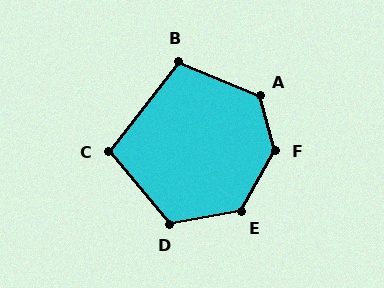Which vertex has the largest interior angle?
F, at approximately 136 degrees.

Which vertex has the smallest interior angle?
C, at approximately 102 degrees.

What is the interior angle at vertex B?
Approximately 105 degrees (obtuse).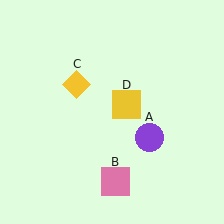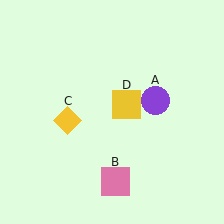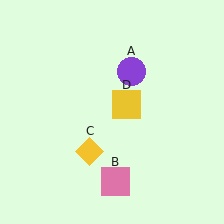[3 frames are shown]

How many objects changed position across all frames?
2 objects changed position: purple circle (object A), yellow diamond (object C).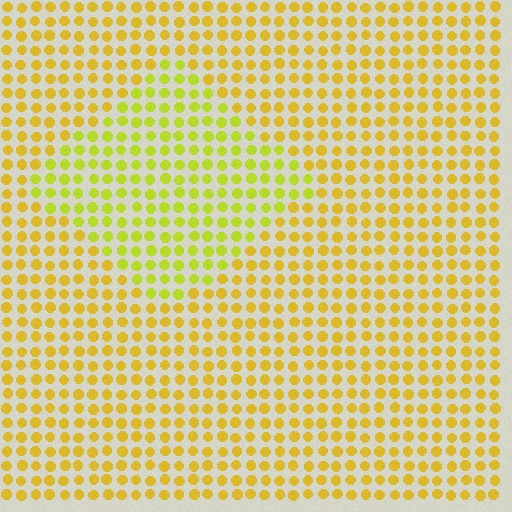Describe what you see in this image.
The image is filled with small yellow elements in a uniform arrangement. A diamond-shaped region is visible where the elements are tinted to a slightly different hue, forming a subtle color boundary.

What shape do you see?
I see a diamond.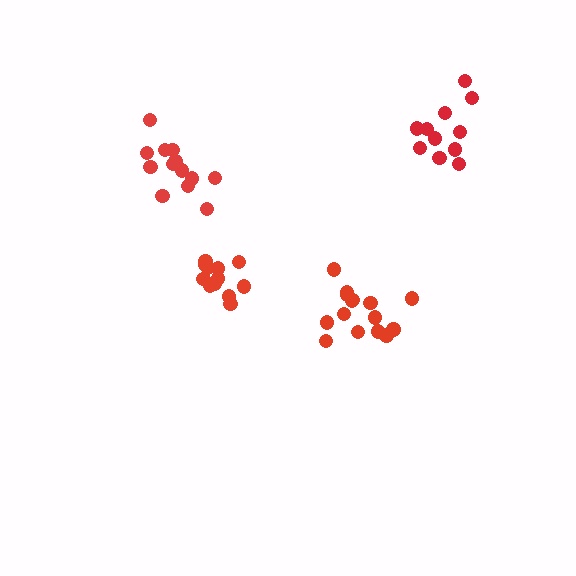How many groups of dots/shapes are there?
There are 4 groups.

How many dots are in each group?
Group 1: 15 dots, Group 2: 12 dots, Group 3: 12 dots, Group 4: 13 dots (52 total).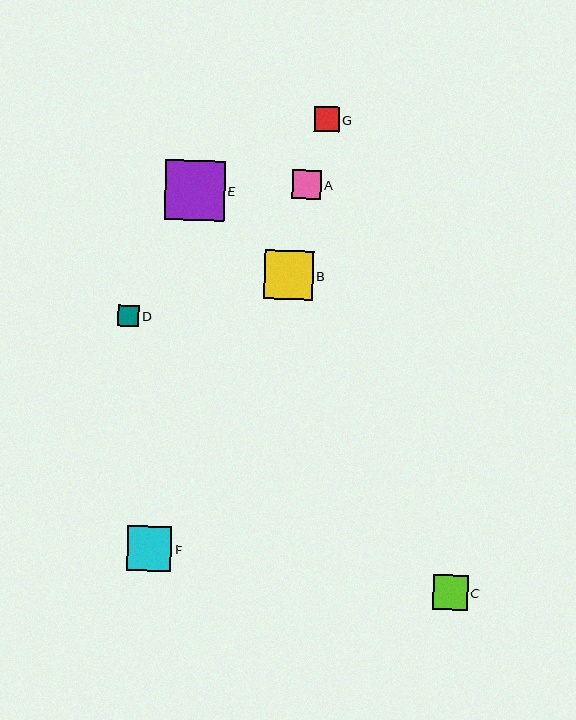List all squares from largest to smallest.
From largest to smallest: E, B, F, C, A, G, D.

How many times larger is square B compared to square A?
Square B is approximately 1.7 times the size of square A.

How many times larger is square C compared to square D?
Square C is approximately 1.6 times the size of square D.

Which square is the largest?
Square E is the largest with a size of approximately 60 pixels.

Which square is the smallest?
Square D is the smallest with a size of approximately 21 pixels.